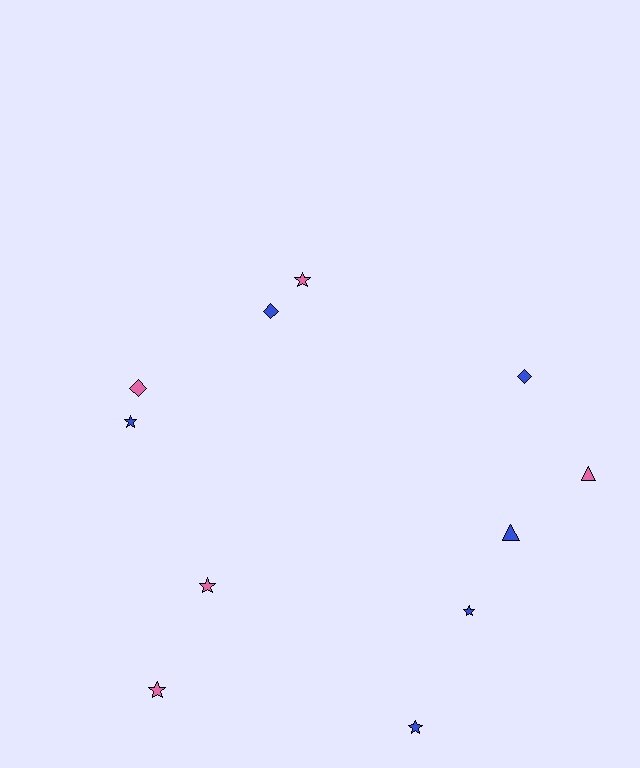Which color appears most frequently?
Blue, with 6 objects.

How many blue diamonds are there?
There are 2 blue diamonds.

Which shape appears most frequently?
Star, with 6 objects.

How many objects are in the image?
There are 11 objects.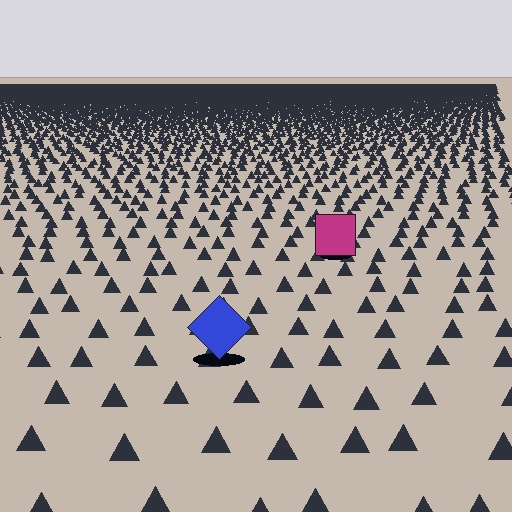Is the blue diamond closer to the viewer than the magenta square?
Yes. The blue diamond is closer — you can tell from the texture gradient: the ground texture is coarser near it.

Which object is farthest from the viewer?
The magenta square is farthest from the viewer. It appears smaller and the ground texture around it is denser.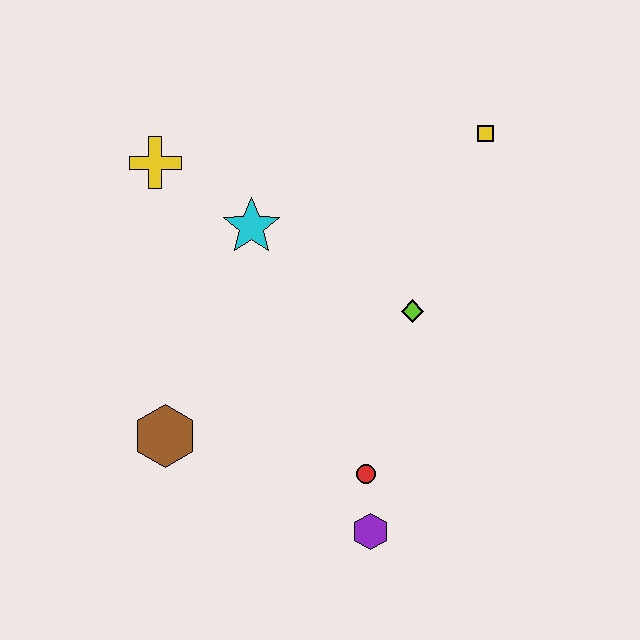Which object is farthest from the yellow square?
The brown hexagon is farthest from the yellow square.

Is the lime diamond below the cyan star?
Yes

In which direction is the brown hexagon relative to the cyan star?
The brown hexagon is below the cyan star.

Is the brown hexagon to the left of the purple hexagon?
Yes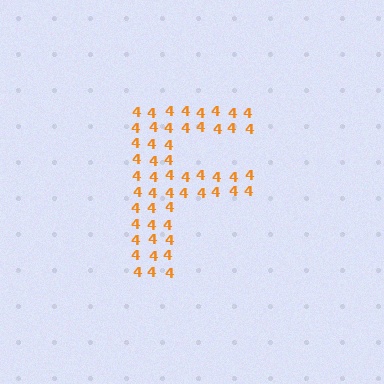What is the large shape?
The large shape is the letter F.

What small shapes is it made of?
It is made of small digit 4's.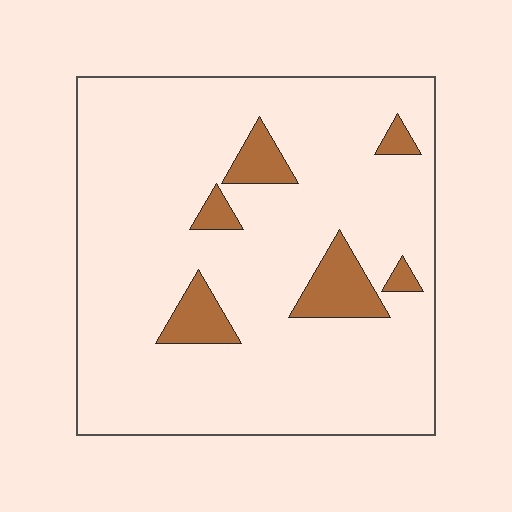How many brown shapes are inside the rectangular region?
6.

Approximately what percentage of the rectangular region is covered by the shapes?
Approximately 10%.